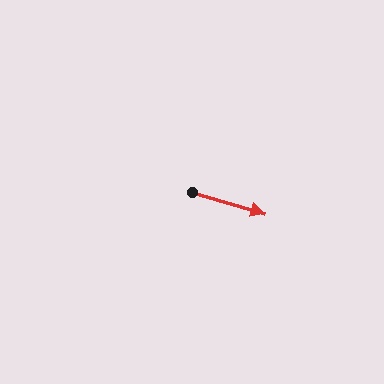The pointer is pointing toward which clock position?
Roughly 4 o'clock.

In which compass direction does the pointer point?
East.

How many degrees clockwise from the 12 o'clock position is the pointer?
Approximately 106 degrees.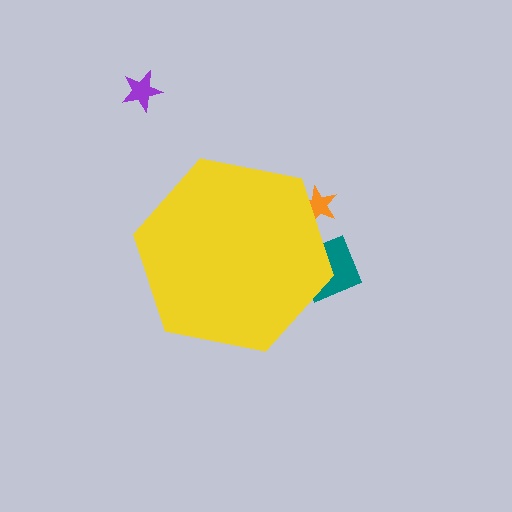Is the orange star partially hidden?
Yes, the orange star is partially hidden behind the yellow hexagon.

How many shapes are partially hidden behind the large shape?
2 shapes are partially hidden.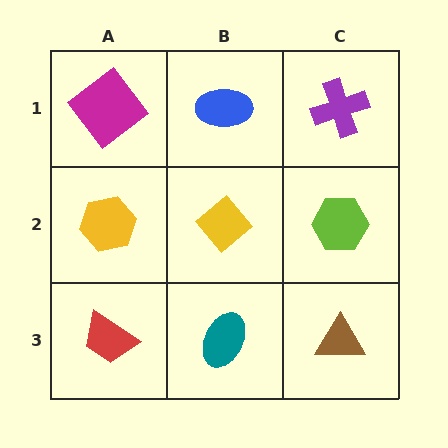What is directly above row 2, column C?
A purple cross.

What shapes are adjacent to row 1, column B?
A yellow diamond (row 2, column B), a magenta diamond (row 1, column A), a purple cross (row 1, column C).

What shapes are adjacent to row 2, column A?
A magenta diamond (row 1, column A), a red trapezoid (row 3, column A), a yellow diamond (row 2, column B).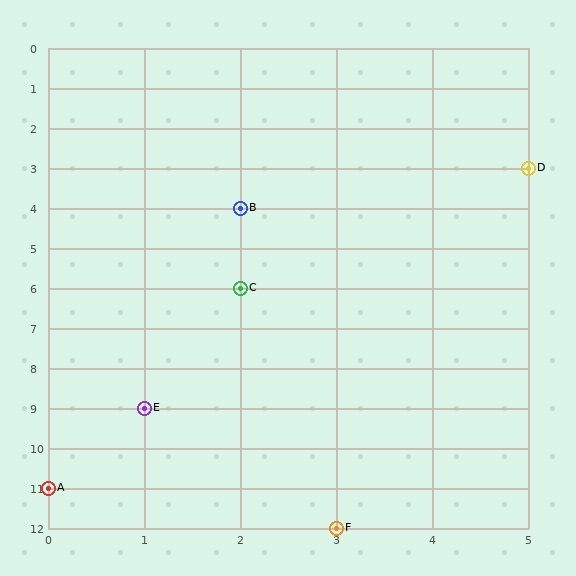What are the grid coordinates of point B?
Point B is at grid coordinates (2, 4).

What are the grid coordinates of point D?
Point D is at grid coordinates (5, 3).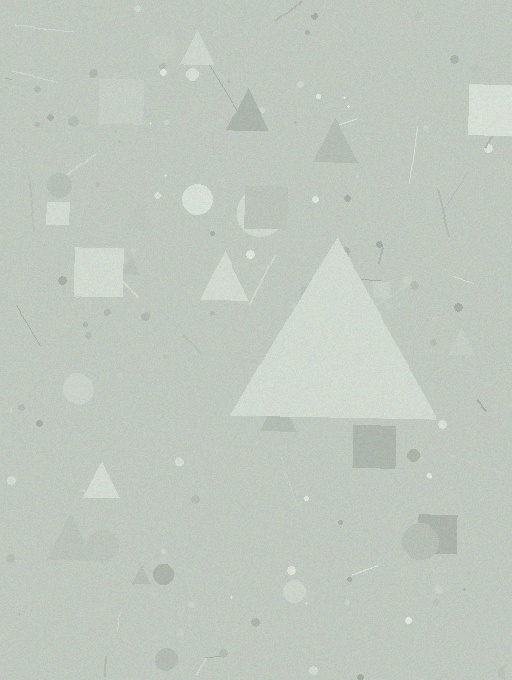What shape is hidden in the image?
A triangle is hidden in the image.